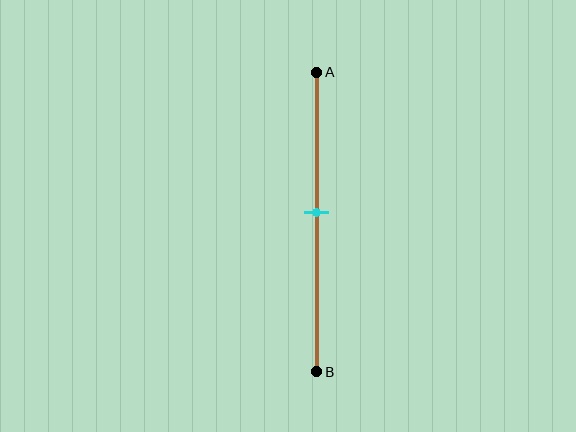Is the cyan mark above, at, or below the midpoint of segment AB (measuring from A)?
The cyan mark is above the midpoint of segment AB.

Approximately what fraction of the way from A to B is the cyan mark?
The cyan mark is approximately 45% of the way from A to B.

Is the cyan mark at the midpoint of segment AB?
No, the mark is at about 45% from A, not at the 50% midpoint.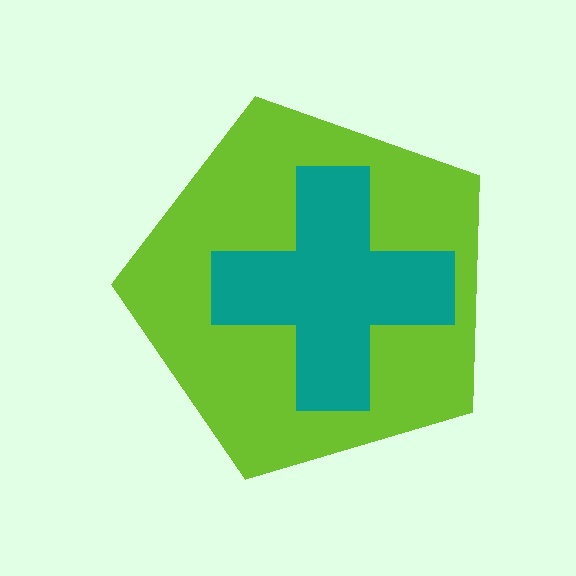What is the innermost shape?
The teal cross.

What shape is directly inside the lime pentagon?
The teal cross.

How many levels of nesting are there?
2.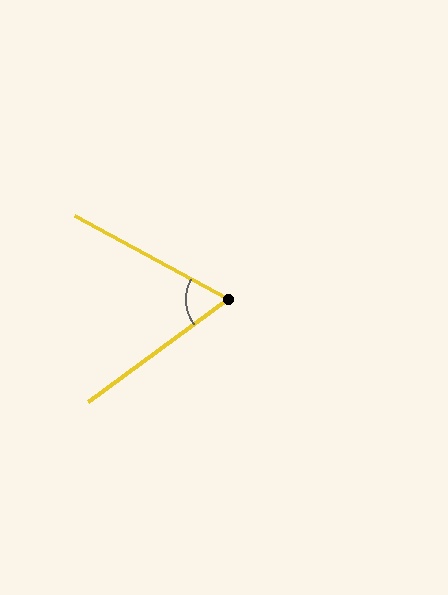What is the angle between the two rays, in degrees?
Approximately 65 degrees.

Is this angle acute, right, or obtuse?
It is acute.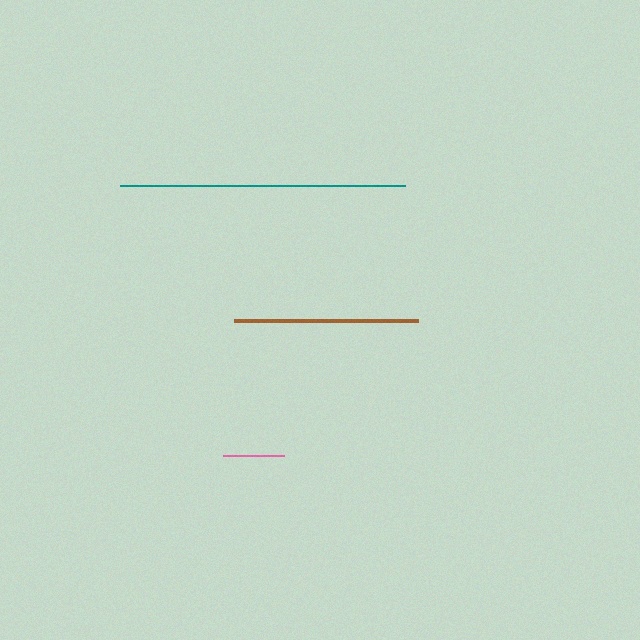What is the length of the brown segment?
The brown segment is approximately 184 pixels long.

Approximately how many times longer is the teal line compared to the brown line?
The teal line is approximately 1.5 times the length of the brown line.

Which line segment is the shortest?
The pink line is the shortest at approximately 60 pixels.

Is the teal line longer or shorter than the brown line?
The teal line is longer than the brown line.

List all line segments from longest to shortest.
From longest to shortest: teal, brown, pink.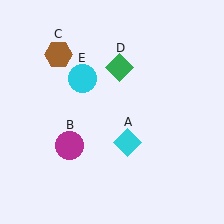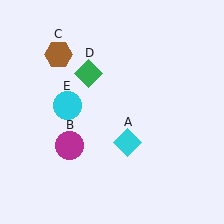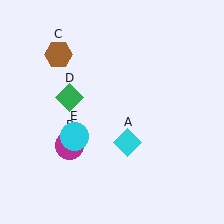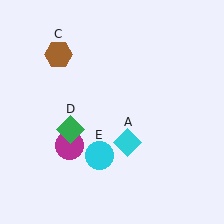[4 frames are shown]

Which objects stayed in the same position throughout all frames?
Cyan diamond (object A) and magenta circle (object B) and brown hexagon (object C) remained stationary.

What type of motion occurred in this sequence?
The green diamond (object D), cyan circle (object E) rotated counterclockwise around the center of the scene.